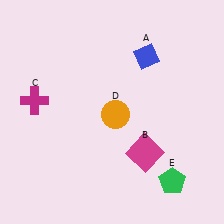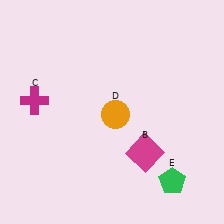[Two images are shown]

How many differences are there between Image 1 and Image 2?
There is 1 difference between the two images.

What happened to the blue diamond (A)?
The blue diamond (A) was removed in Image 2. It was in the top-right area of Image 1.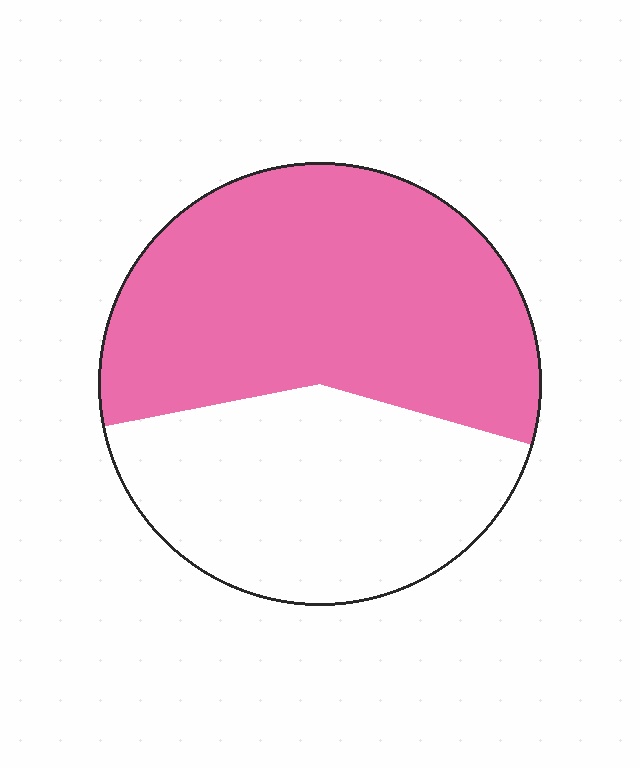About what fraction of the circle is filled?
About three fifths (3/5).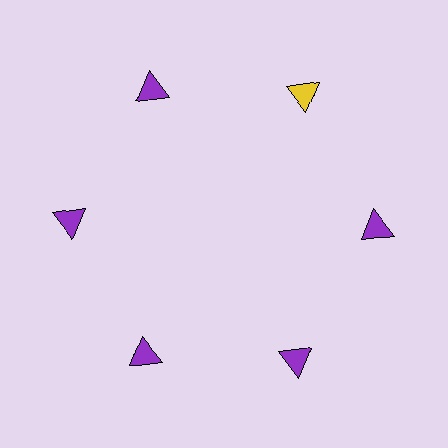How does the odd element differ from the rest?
It has a different color: yellow instead of purple.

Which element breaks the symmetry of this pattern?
The yellow triangle at roughly the 1 o'clock position breaks the symmetry. All other shapes are purple triangles.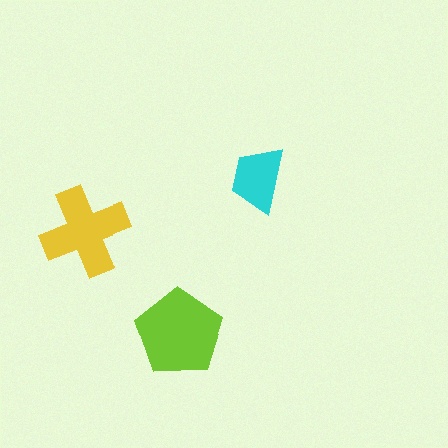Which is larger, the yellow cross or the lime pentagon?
The lime pentagon.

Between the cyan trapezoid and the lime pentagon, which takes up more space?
The lime pentagon.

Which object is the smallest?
The cyan trapezoid.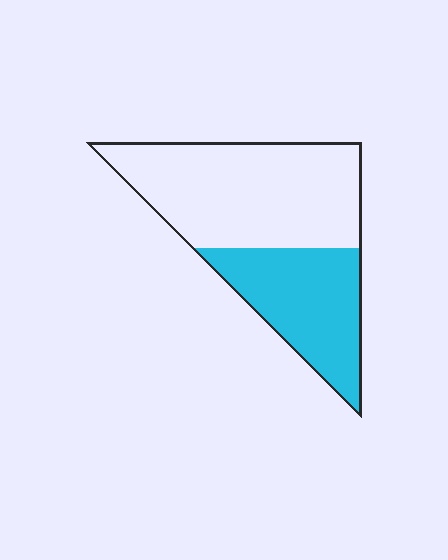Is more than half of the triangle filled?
No.